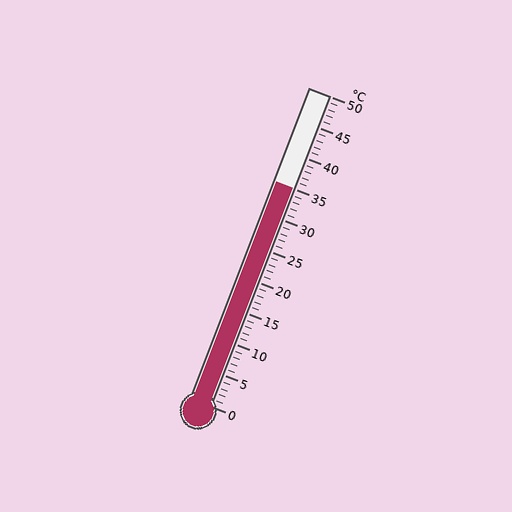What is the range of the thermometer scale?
The thermometer scale ranges from 0°C to 50°C.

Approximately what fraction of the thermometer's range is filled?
The thermometer is filled to approximately 70% of its range.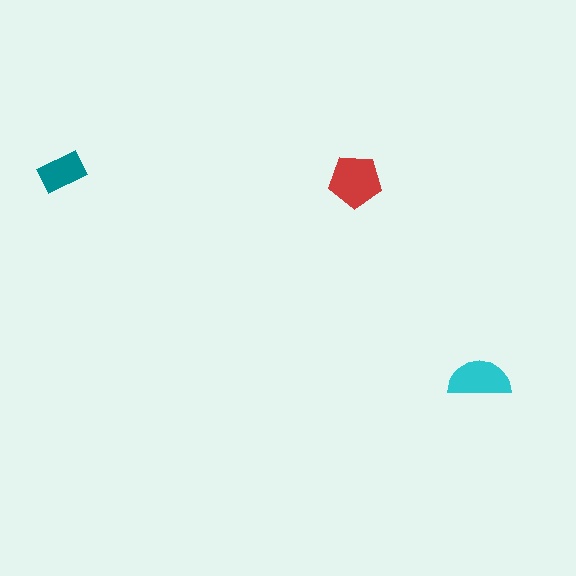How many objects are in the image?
There are 3 objects in the image.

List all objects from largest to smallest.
The red pentagon, the cyan semicircle, the teal rectangle.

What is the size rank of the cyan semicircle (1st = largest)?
2nd.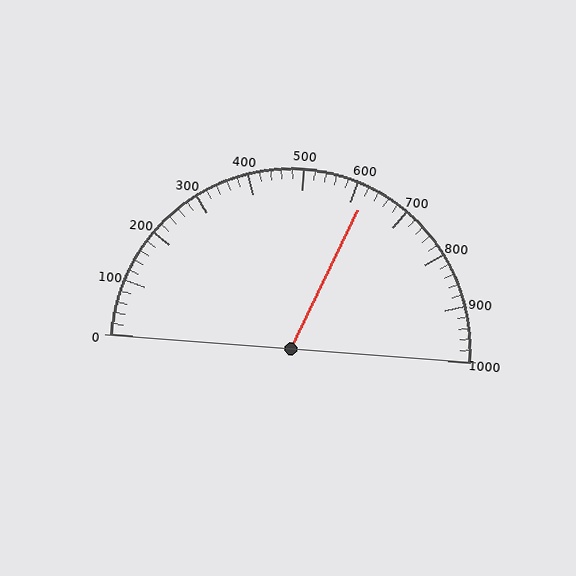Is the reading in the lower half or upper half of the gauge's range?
The reading is in the upper half of the range (0 to 1000).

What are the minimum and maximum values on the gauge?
The gauge ranges from 0 to 1000.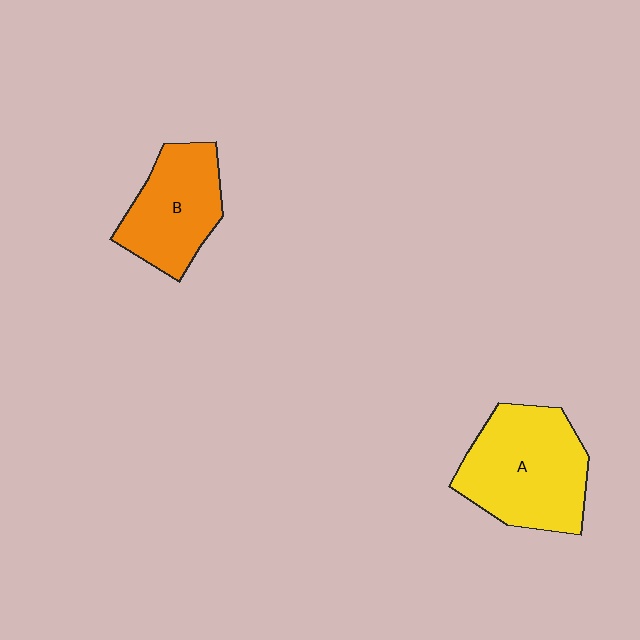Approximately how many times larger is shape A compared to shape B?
Approximately 1.3 times.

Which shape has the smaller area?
Shape B (orange).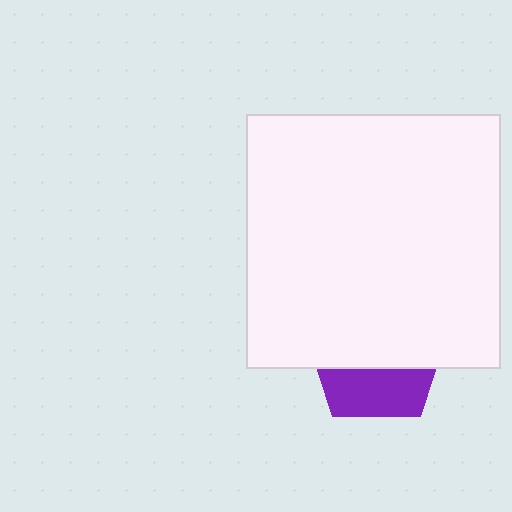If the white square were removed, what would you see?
You would see the complete purple pentagon.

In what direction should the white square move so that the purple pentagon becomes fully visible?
The white square should move up. That is the shortest direction to clear the overlap and leave the purple pentagon fully visible.